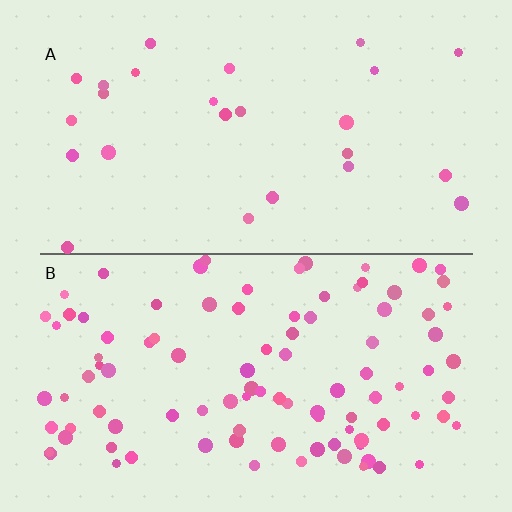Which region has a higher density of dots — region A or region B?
B (the bottom).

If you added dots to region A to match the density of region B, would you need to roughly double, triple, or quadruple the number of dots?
Approximately quadruple.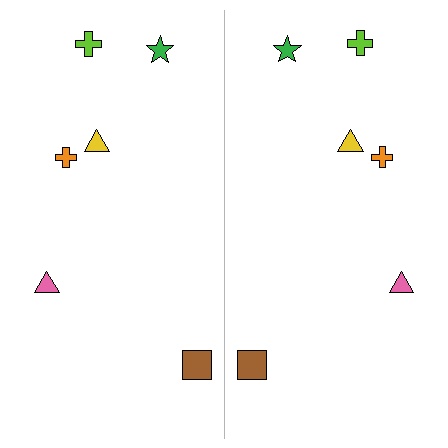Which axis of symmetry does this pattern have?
The pattern has a vertical axis of symmetry running through the center of the image.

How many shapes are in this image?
There are 12 shapes in this image.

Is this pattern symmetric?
Yes, this pattern has bilateral (reflection) symmetry.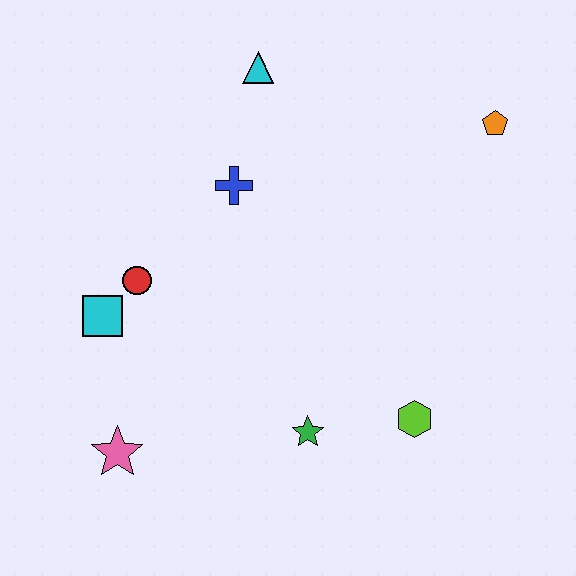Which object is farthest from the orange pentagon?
The pink star is farthest from the orange pentagon.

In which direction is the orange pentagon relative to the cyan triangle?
The orange pentagon is to the right of the cyan triangle.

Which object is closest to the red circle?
The cyan square is closest to the red circle.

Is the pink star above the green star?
No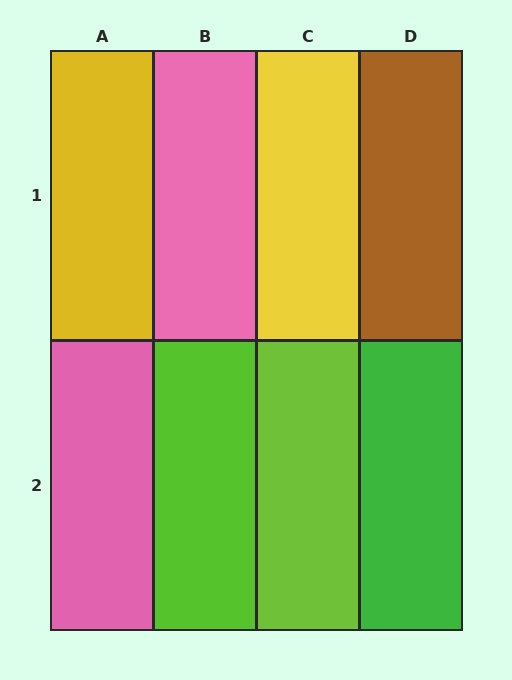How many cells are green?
1 cell is green.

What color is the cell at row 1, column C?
Yellow.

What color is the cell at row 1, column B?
Pink.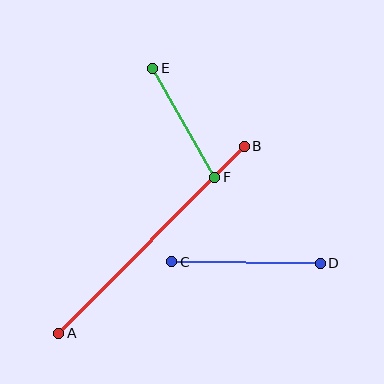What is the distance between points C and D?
The distance is approximately 148 pixels.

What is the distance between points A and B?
The distance is approximately 264 pixels.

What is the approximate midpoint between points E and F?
The midpoint is at approximately (184, 123) pixels.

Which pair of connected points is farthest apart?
Points A and B are farthest apart.